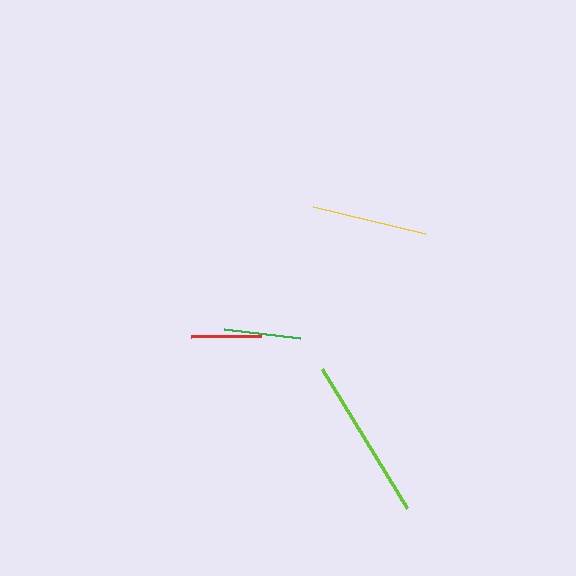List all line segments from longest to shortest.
From longest to shortest: lime, yellow, green, red.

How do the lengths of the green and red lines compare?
The green and red lines are approximately the same length.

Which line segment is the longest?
The lime line is the longest at approximately 163 pixels.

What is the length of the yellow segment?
The yellow segment is approximately 115 pixels long.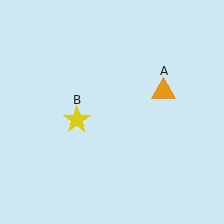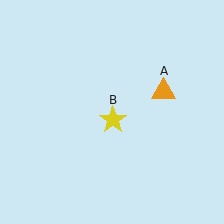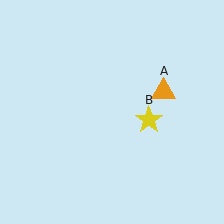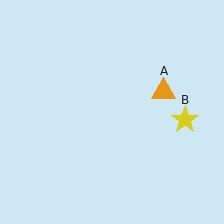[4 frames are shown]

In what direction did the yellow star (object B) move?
The yellow star (object B) moved right.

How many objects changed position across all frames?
1 object changed position: yellow star (object B).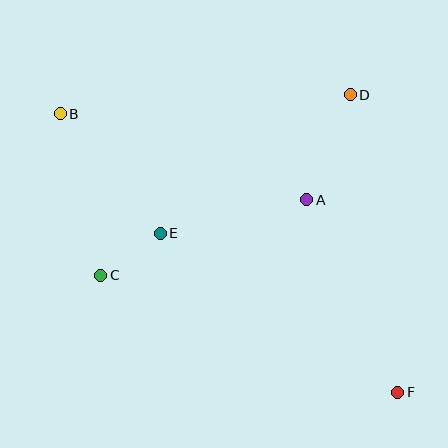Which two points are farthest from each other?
Points B and F are farthest from each other.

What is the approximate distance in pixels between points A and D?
The distance between A and D is approximately 114 pixels.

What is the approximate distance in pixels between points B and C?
The distance between B and C is approximately 167 pixels.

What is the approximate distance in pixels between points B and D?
The distance between B and D is approximately 291 pixels.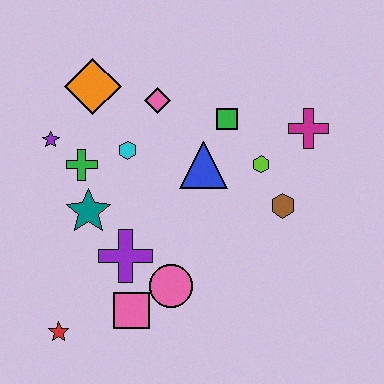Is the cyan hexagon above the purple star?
No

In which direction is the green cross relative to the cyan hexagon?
The green cross is to the left of the cyan hexagon.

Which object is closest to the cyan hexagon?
The green cross is closest to the cyan hexagon.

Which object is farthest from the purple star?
The magenta cross is farthest from the purple star.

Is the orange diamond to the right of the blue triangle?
No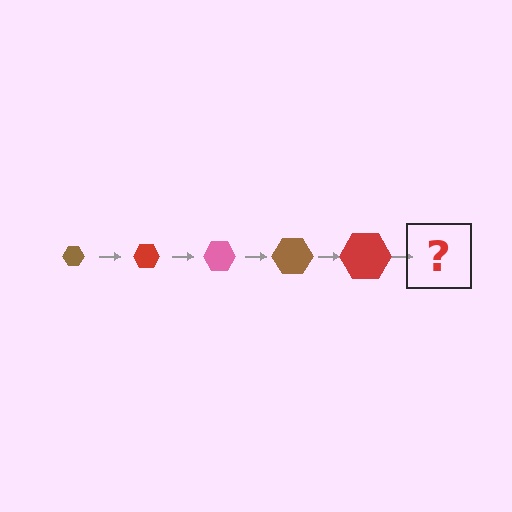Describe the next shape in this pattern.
It should be a pink hexagon, larger than the previous one.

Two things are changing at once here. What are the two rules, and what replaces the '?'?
The two rules are that the hexagon grows larger each step and the color cycles through brown, red, and pink. The '?' should be a pink hexagon, larger than the previous one.